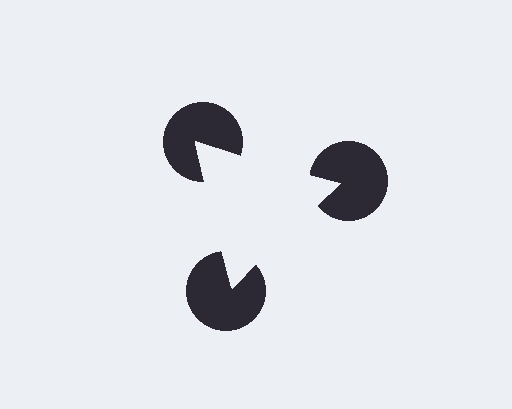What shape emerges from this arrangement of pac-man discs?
An illusory triangle — its edges are inferred from the aligned wedge cuts in the pac-man discs, not physically drawn.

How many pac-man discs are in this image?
There are 3 — one at each vertex of the illusory triangle.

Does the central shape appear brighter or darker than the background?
It typically appears slightly brighter than the background, even though no actual brightness change is drawn.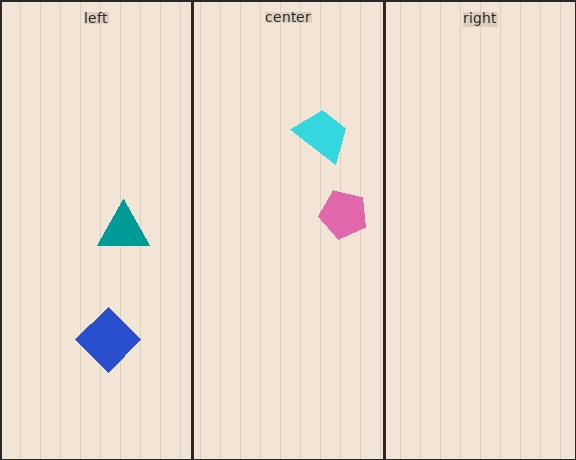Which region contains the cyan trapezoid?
The center region.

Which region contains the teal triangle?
The left region.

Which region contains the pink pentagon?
The center region.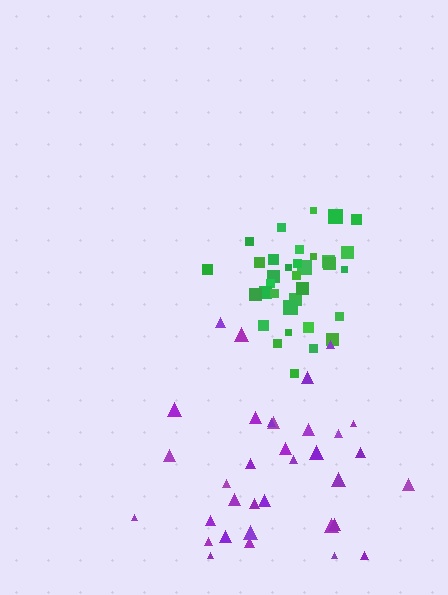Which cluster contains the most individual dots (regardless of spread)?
Green (35).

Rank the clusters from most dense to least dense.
green, purple.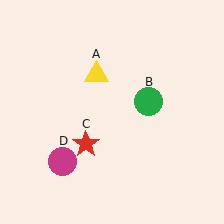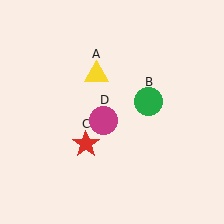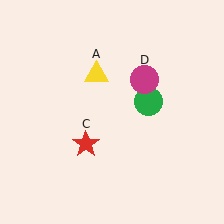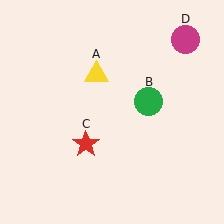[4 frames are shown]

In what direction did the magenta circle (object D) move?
The magenta circle (object D) moved up and to the right.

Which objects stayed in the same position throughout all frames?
Yellow triangle (object A) and green circle (object B) and red star (object C) remained stationary.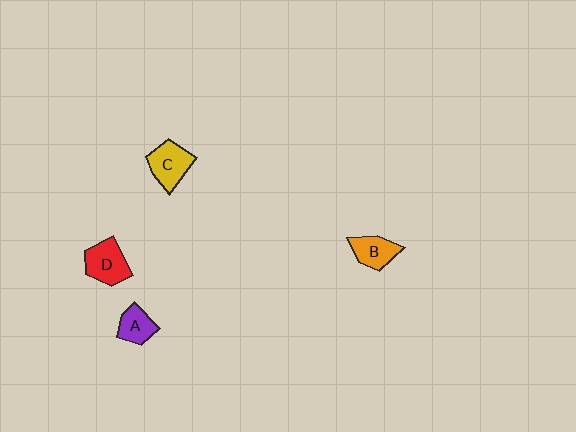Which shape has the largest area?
Shape D (red).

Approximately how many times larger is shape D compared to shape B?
Approximately 1.2 times.